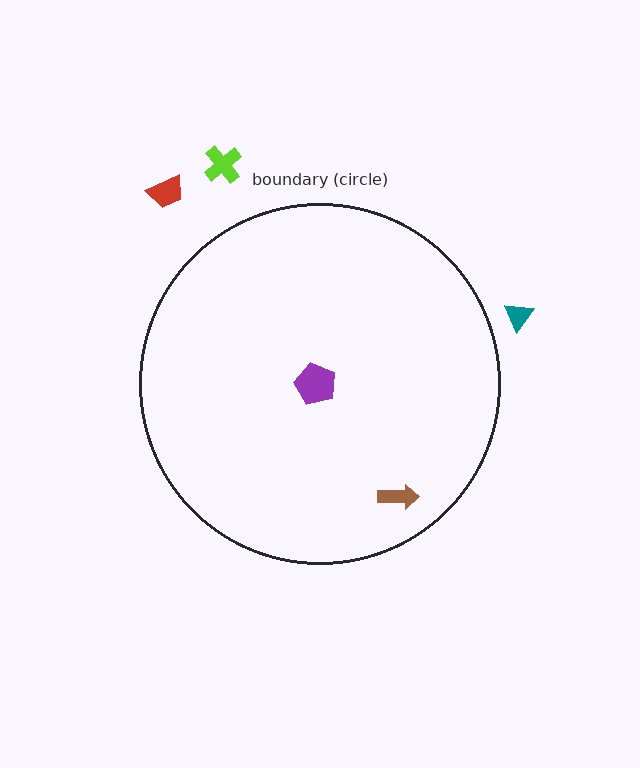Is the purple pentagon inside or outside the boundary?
Inside.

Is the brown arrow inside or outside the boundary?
Inside.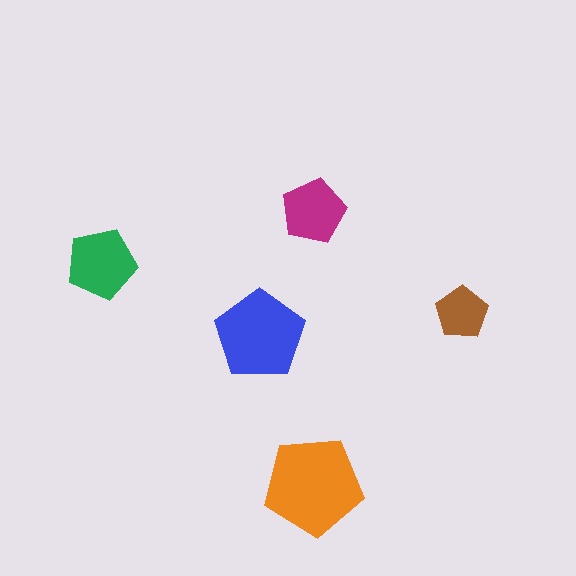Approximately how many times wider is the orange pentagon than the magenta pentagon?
About 1.5 times wider.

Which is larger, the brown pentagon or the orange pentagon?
The orange one.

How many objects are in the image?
There are 5 objects in the image.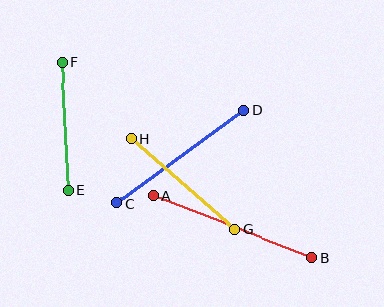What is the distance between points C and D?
The distance is approximately 158 pixels.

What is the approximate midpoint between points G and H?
The midpoint is at approximately (183, 184) pixels.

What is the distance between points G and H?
The distance is approximately 138 pixels.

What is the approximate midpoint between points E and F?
The midpoint is at approximately (65, 126) pixels.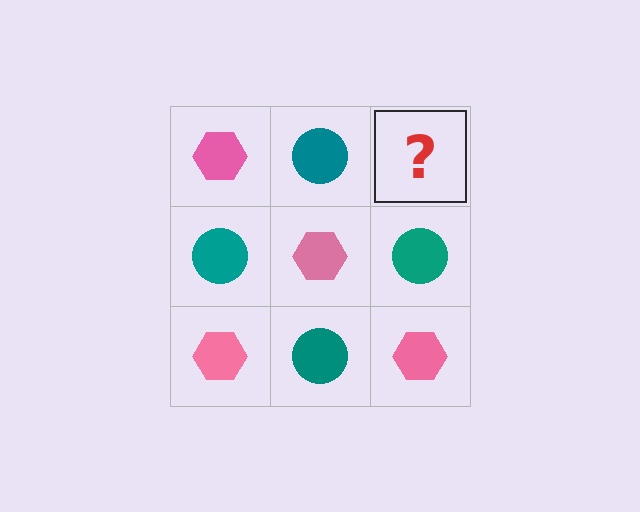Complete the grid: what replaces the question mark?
The question mark should be replaced with a pink hexagon.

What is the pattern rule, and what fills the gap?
The rule is that it alternates pink hexagon and teal circle in a checkerboard pattern. The gap should be filled with a pink hexagon.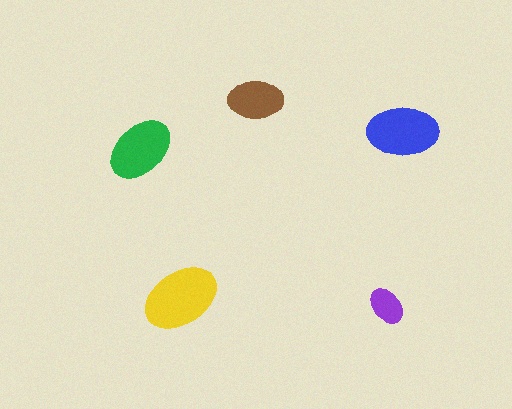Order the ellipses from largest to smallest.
the yellow one, the blue one, the green one, the brown one, the purple one.